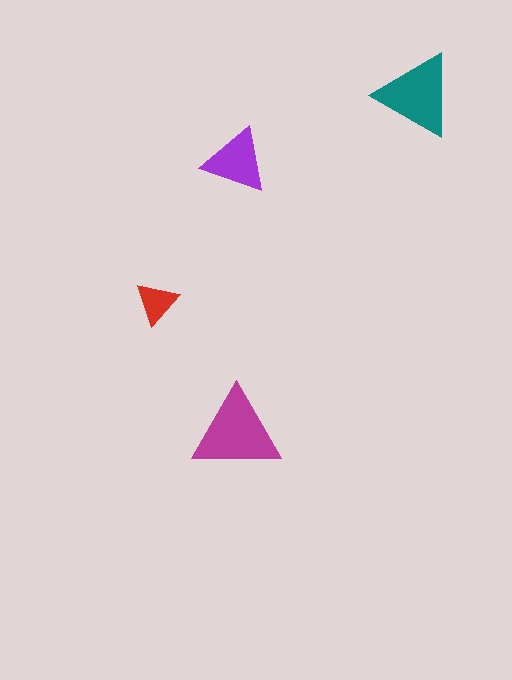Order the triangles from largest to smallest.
the magenta one, the teal one, the purple one, the red one.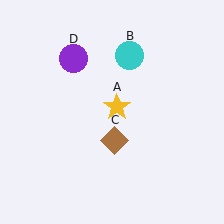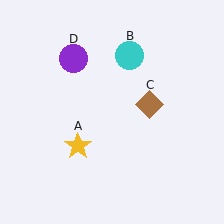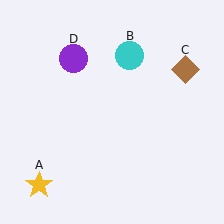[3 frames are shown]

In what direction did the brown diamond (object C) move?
The brown diamond (object C) moved up and to the right.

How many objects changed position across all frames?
2 objects changed position: yellow star (object A), brown diamond (object C).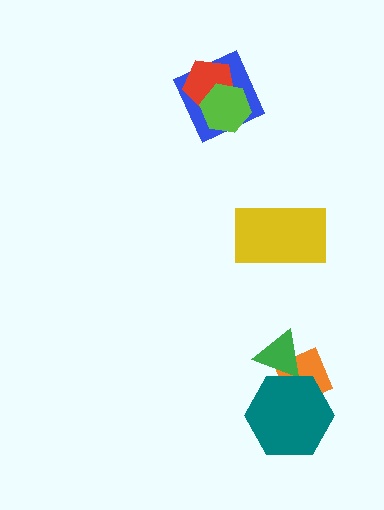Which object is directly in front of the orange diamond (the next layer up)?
The green triangle is directly in front of the orange diamond.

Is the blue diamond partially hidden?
Yes, it is partially covered by another shape.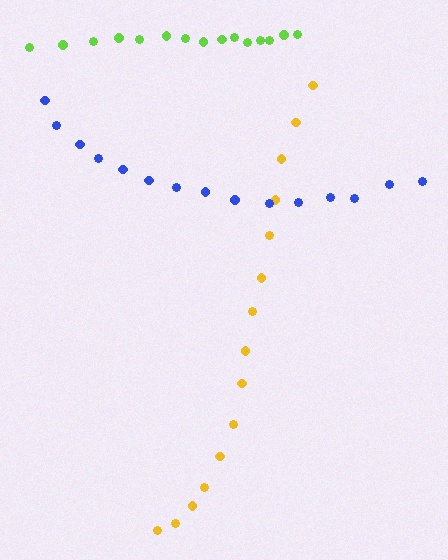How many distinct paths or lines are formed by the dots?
There are 3 distinct paths.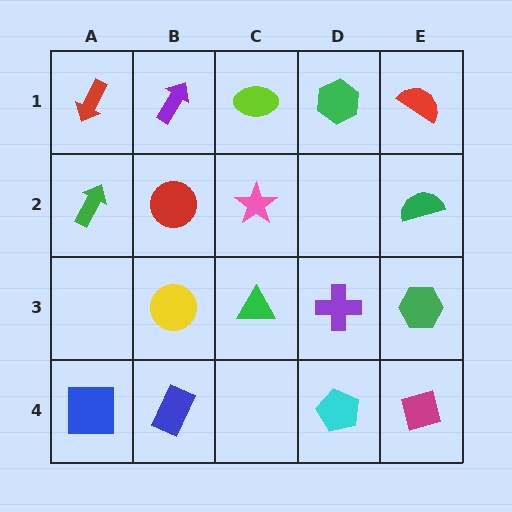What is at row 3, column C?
A green triangle.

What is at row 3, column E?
A green hexagon.